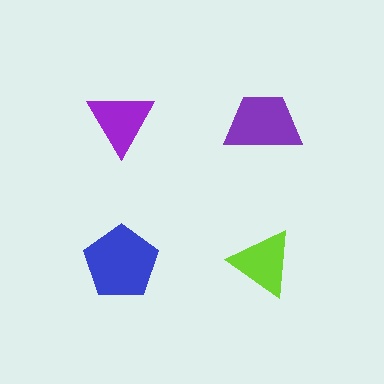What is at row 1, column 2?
A purple trapezoid.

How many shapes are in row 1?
2 shapes.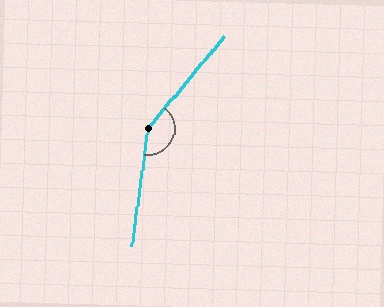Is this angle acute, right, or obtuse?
It is obtuse.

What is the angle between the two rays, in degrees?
Approximately 148 degrees.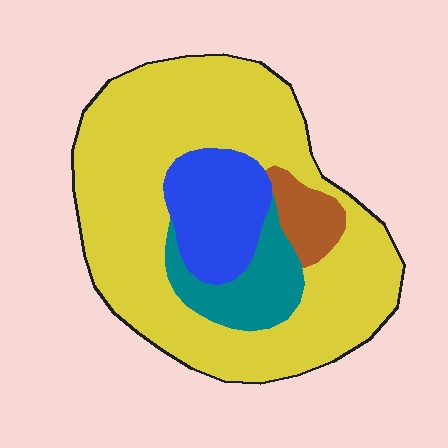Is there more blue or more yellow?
Yellow.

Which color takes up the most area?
Yellow, at roughly 70%.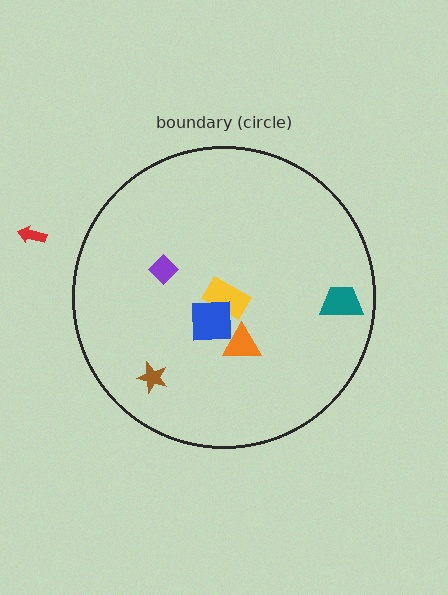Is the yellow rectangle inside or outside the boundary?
Inside.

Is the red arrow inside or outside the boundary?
Outside.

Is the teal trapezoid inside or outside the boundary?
Inside.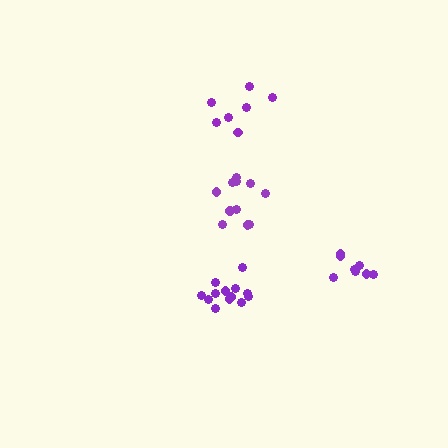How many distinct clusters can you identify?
There are 4 distinct clusters.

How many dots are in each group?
Group 1: 8 dots, Group 2: 7 dots, Group 3: 13 dots, Group 4: 11 dots (39 total).